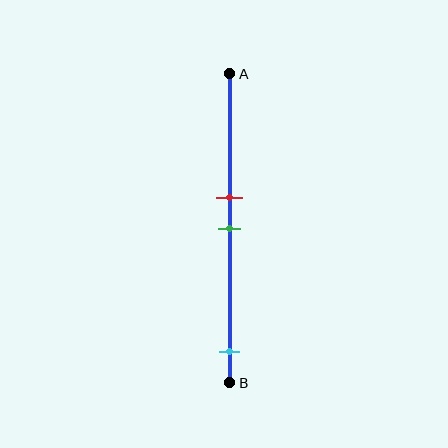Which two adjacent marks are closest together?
The red and green marks are the closest adjacent pair.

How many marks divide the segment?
There are 3 marks dividing the segment.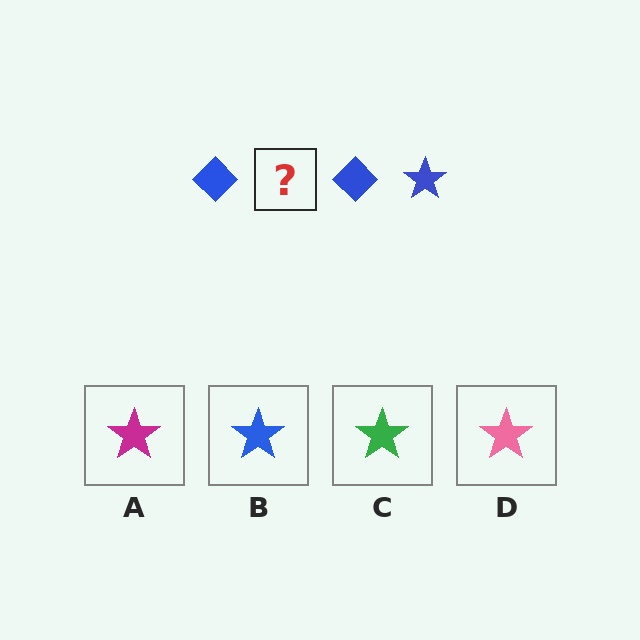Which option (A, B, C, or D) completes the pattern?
B.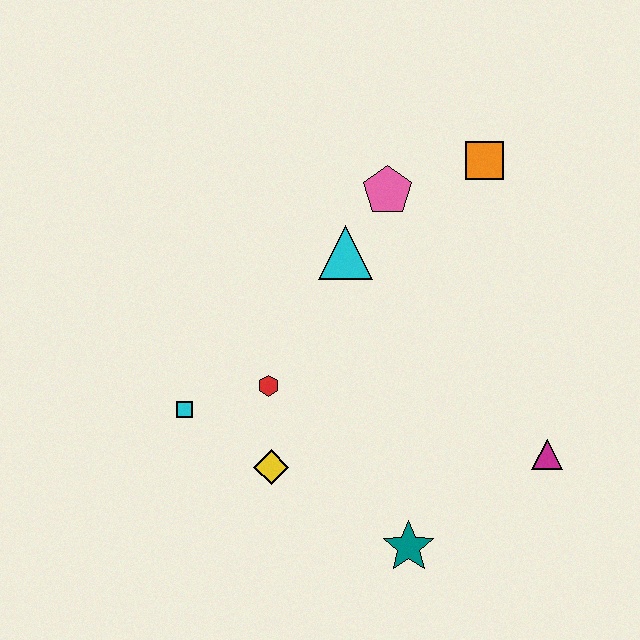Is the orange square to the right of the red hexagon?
Yes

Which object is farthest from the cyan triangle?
The teal star is farthest from the cyan triangle.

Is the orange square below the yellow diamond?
No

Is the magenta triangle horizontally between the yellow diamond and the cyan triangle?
No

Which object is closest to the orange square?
The pink pentagon is closest to the orange square.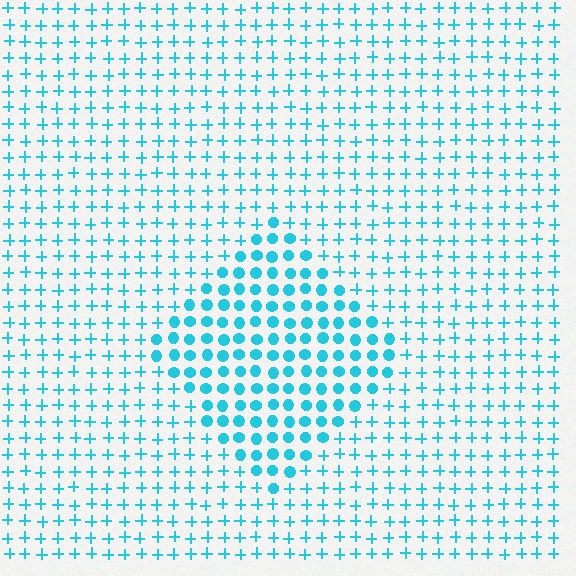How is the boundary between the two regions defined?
The boundary is defined by a change in element shape: circles inside vs. plus signs outside. All elements share the same color and spacing.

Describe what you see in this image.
The image is filled with small cyan elements arranged in a uniform grid. A diamond-shaped region contains circles, while the surrounding area contains plus signs. The boundary is defined purely by the change in element shape.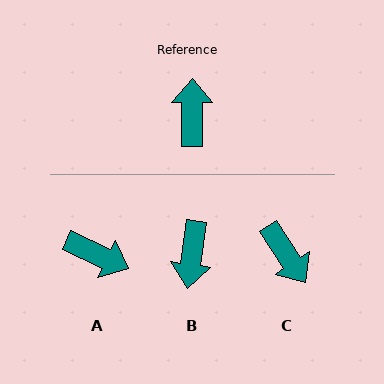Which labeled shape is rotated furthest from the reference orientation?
B, about 173 degrees away.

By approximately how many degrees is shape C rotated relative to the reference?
Approximately 146 degrees clockwise.